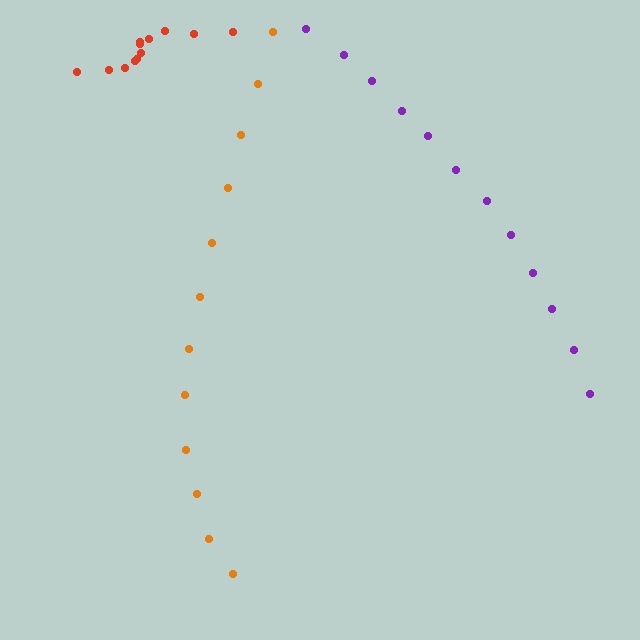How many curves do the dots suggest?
There are 3 distinct paths.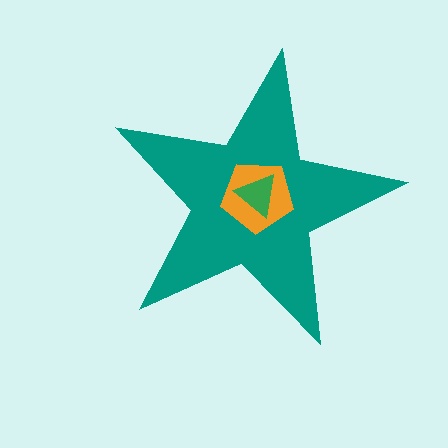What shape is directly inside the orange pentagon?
The green triangle.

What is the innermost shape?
The green triangle.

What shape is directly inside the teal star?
The orange pentagon.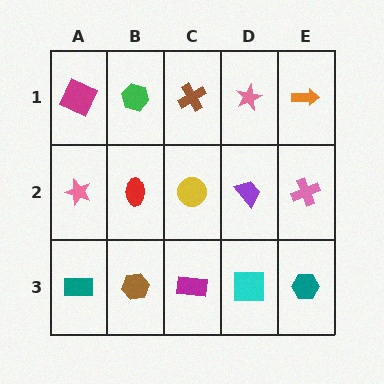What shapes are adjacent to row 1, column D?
A purple trapezoid (row 2, column D), a brown cross (row 1, column C), an orange arrow (row 1, column E).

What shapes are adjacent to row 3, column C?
A yellow circle (row 2, column C), a brown hexagon (row 3, column B), a cyan square (row 3, column D).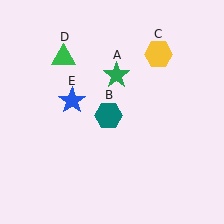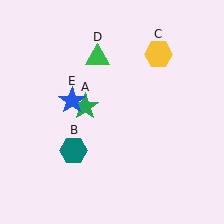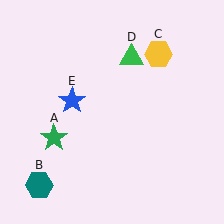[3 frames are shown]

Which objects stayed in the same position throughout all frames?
Yellow hexagon (object C) and blue star (object E) remained stationary.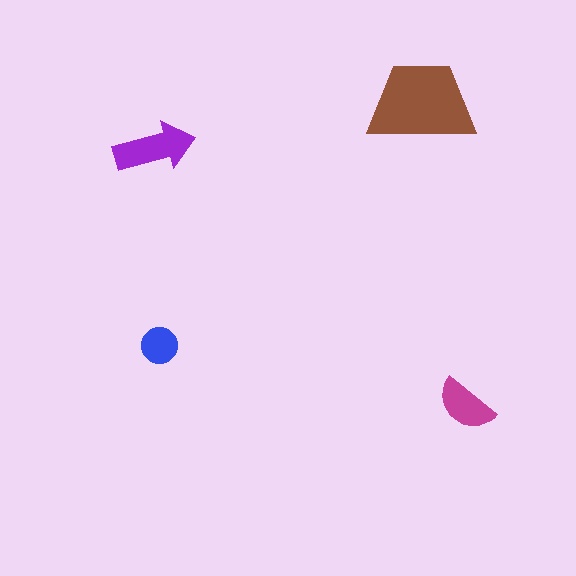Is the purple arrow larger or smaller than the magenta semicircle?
Larger.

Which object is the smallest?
The blue circle.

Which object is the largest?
The brown trapezoid.